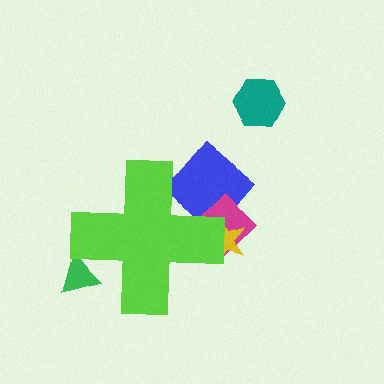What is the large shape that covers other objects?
A lime cross.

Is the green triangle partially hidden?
Yes, the green triangle is partially hidden behind the lime cross.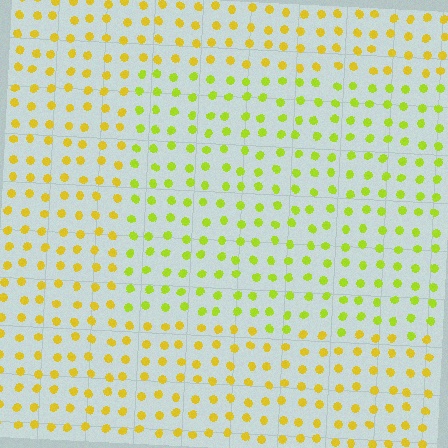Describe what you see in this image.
The image is filled with small yellow elements in a uniform arrangement. A rectangle-shaped region is visible where the elements are tinted to a slightly different hue, forming a subtle color boundary.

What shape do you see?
I see a rectangle.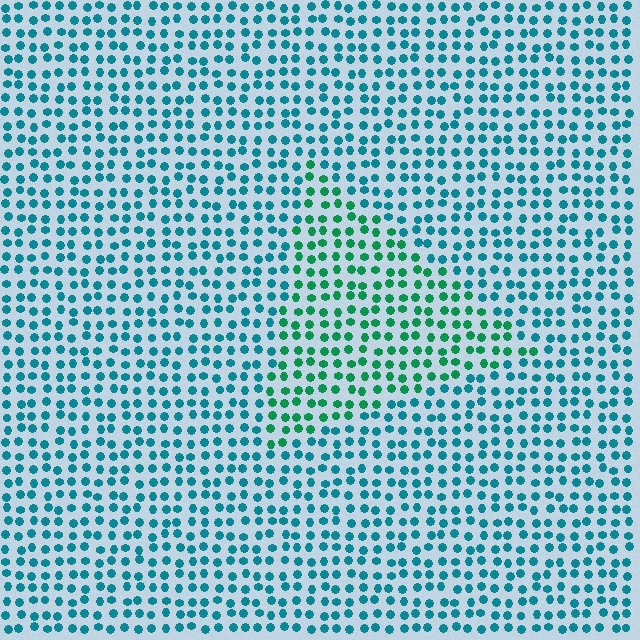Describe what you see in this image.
The image is filled with small teal elements in a uniform arrangement. A triangle-shaped region is visible where the elements are tinted to a slightly different hue, forming a subtle color boundary.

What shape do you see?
I see a triangle.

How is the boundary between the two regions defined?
The boundary is defined purely by a slight shift in hue (about 36 degrees). Spacing, size, and orientation are identical on both sides.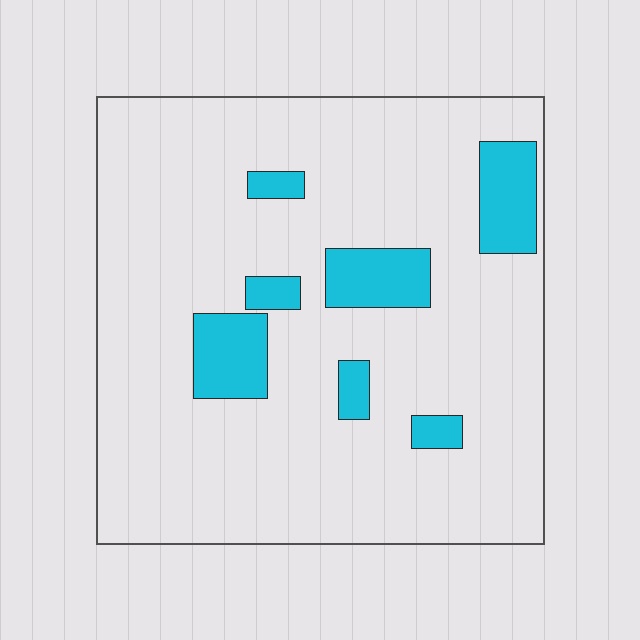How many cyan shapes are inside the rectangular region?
7.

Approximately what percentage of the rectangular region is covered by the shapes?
Approximately 15%.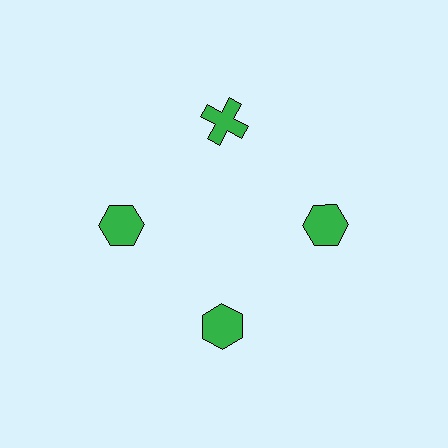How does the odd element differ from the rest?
It has a different shape: cross instead of hexagon.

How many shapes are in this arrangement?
There are 4 shapes arranged in a ring pattern.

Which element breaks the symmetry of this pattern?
The green cross at roughly the 12 o'clock position breaks the symmetry. All other shapes are green hexagons.